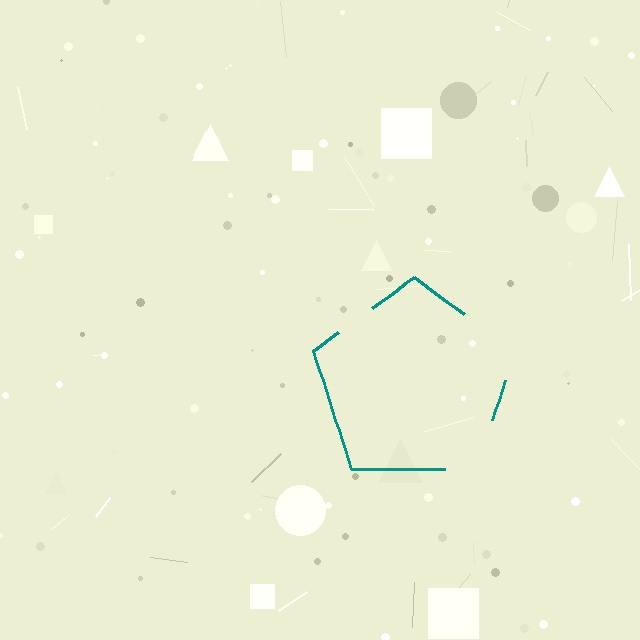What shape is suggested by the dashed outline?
The dashed outline suggests a pentagon.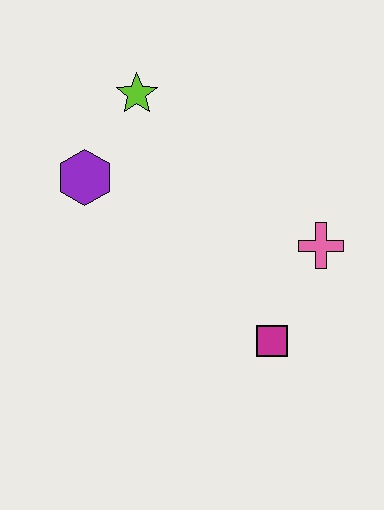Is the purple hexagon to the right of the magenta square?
No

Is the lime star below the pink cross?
No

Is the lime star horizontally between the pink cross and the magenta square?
No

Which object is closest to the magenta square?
The pink cross is closest to the magenta square.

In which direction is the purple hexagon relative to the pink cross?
The purple hexagon is to the left of the pink cross.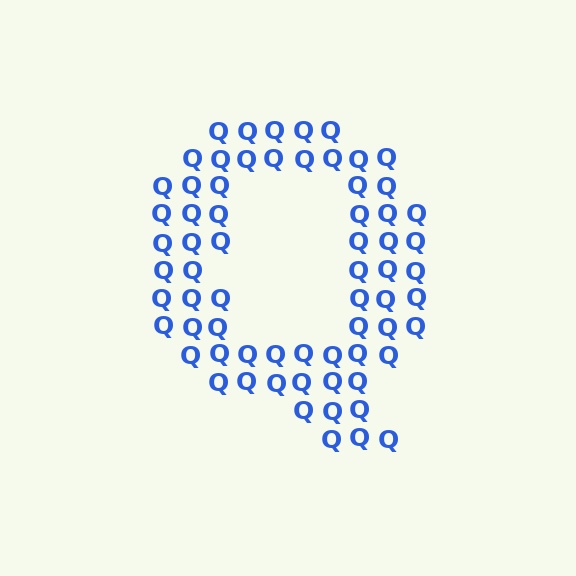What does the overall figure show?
The overall figure shows the letter Q.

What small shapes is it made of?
It is made of small letter Q's.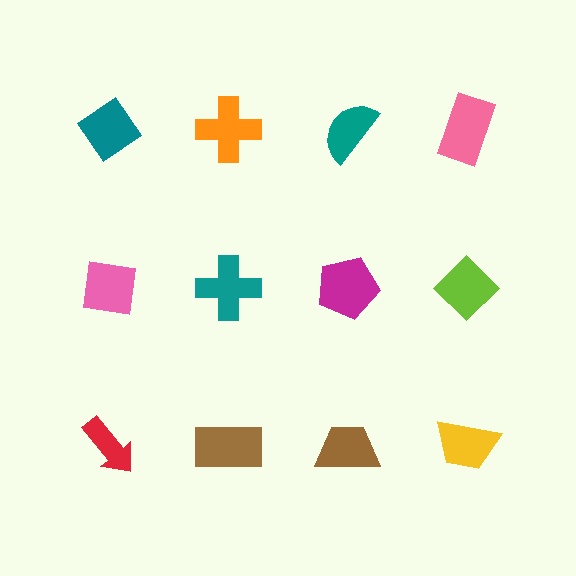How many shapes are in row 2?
4 shapes.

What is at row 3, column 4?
A yellow trapezoid.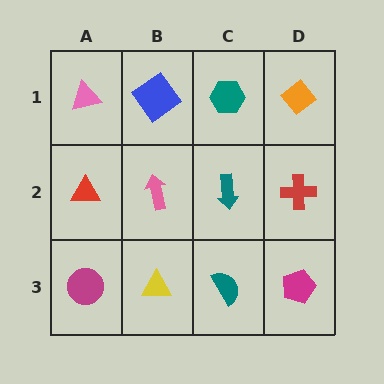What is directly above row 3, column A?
A red triangle.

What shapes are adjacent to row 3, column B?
A pink arrow (row 2, column B), a magenta circle (row 3, column A), a teal semicircle (row 3, column C).